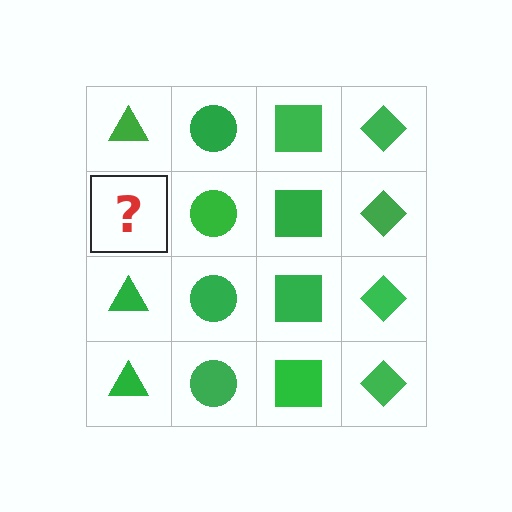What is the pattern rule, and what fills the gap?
The rule is that each column has a consistent shape. The gap should be filled with a green triangle.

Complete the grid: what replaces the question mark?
The question mark should be replaced with a green triangle.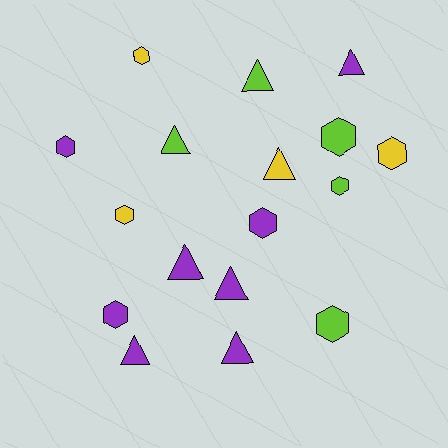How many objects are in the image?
There are 17 objects.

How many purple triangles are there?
There are 5 purple triangles.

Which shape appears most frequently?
Hexagon, with 9 objects.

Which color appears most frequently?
Purple, with 8 objects.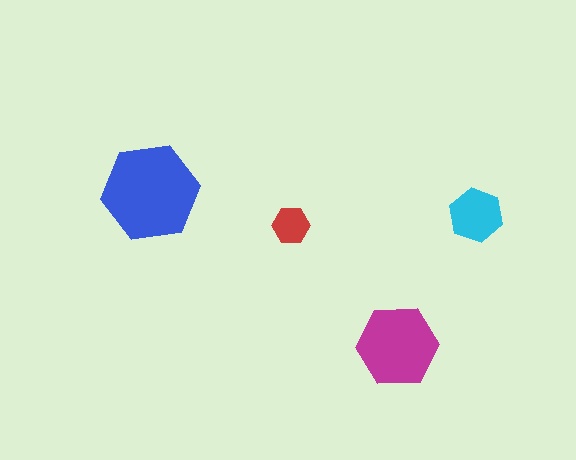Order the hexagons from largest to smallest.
the blue one, the magenta one, the cyan one, the red one.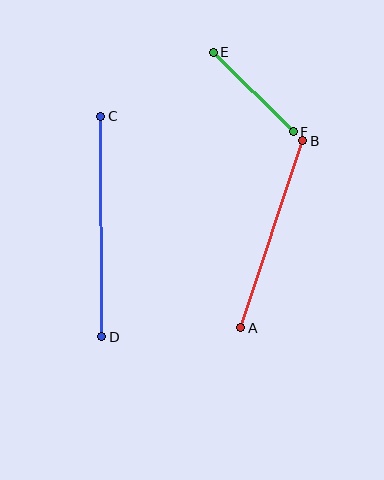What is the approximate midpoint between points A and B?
The midpoint is at approximately (272, 234) pixels.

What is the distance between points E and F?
The distance is approximately 113 pixels.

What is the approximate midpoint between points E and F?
The midpoint is at approximately (253, 92) pixels.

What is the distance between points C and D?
The distance is approximately 220 pixels.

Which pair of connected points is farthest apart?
Points C and D are farthest apart.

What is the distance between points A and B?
The distance is approximately 197 pixels.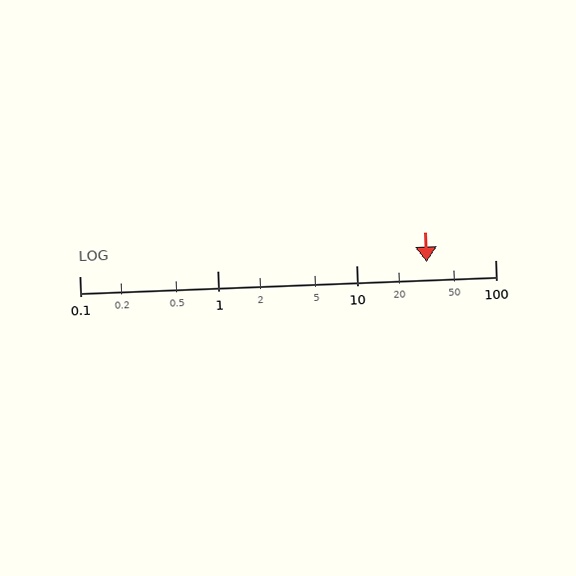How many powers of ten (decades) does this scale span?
The scale spans 3 decades, from 0.1 to 100.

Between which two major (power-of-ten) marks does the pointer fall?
The pointer is between 10 and 100.